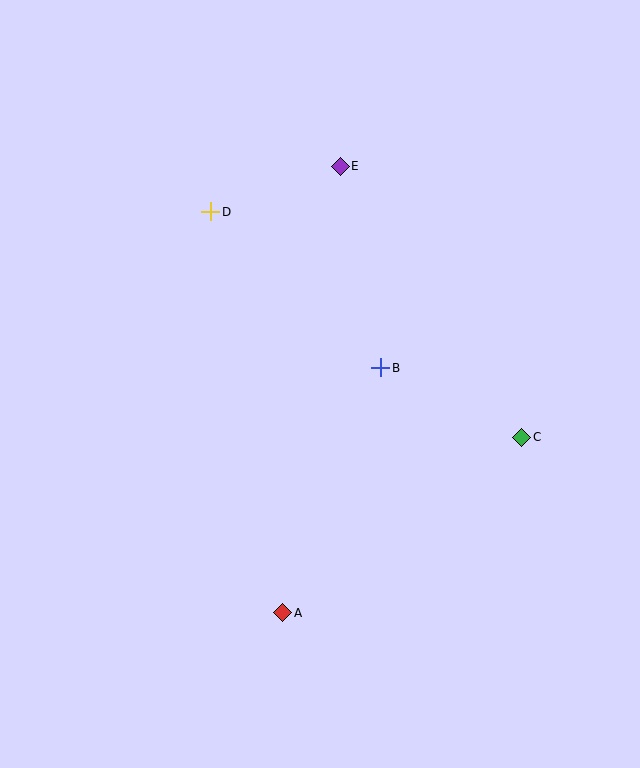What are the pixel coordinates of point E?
Point E is at (340, 166).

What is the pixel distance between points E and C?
The distance between E and C is 327 pixels.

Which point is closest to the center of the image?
Point B at (381, 368) is closest to the center.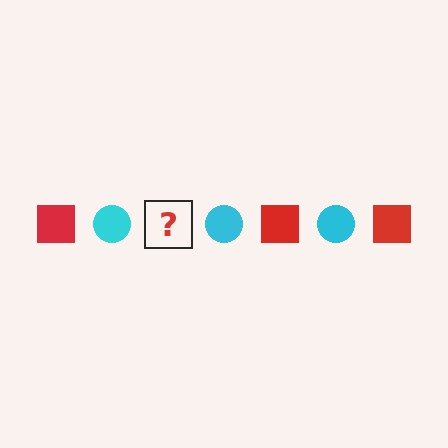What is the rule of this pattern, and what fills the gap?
The rule is that the pattern alternates between red square and cyan circle. The gap should be filled with a red square.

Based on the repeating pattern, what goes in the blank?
The blank should be a red square.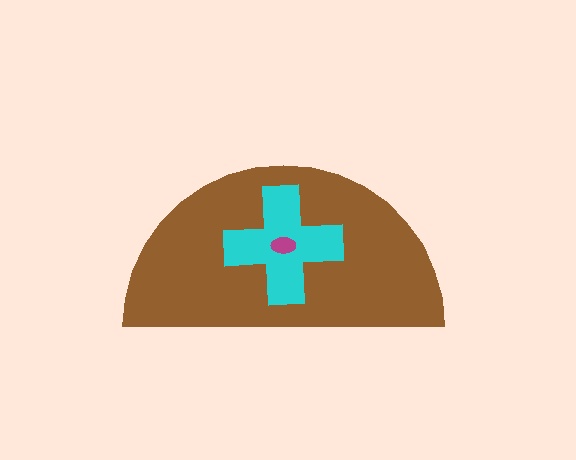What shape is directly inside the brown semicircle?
The cyan cross.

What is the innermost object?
The magenta ellipse.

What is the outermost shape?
The brown semicircle.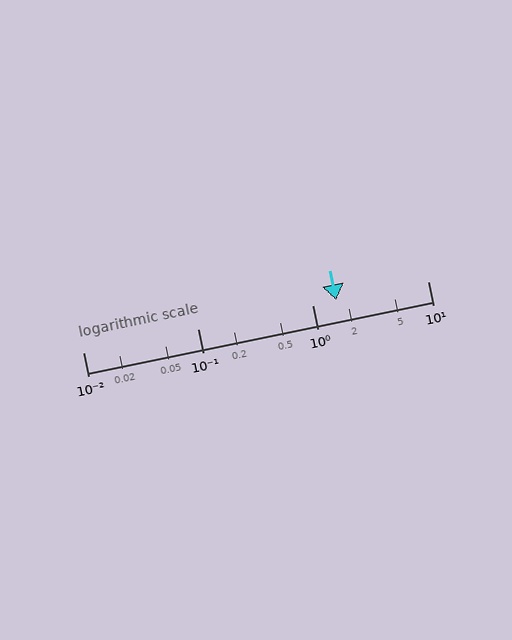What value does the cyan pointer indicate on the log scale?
The pointer indicates approximately 1.6.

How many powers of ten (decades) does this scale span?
The scale spans 3 decades, from 0.01 to 10.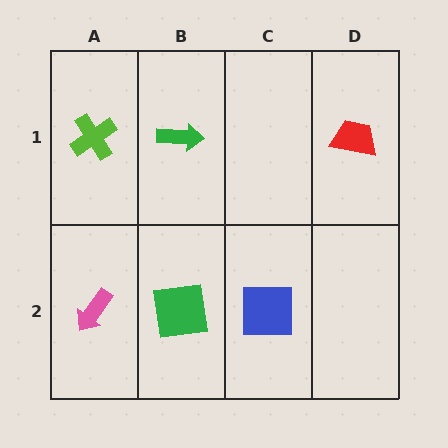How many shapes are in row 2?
3 shapes.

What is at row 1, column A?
A lime cross.